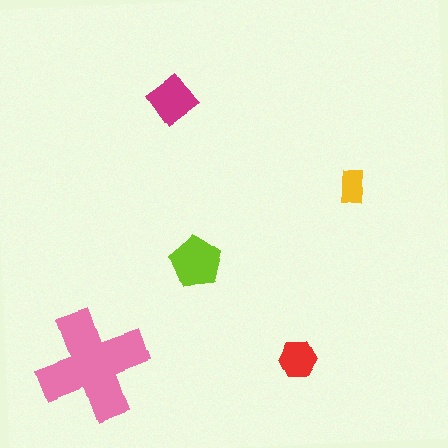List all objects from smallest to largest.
The yellow rectangle, the red hexagon, the magenta diamond, the lime pentagon, the pink cross.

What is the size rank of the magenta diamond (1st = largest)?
3rd.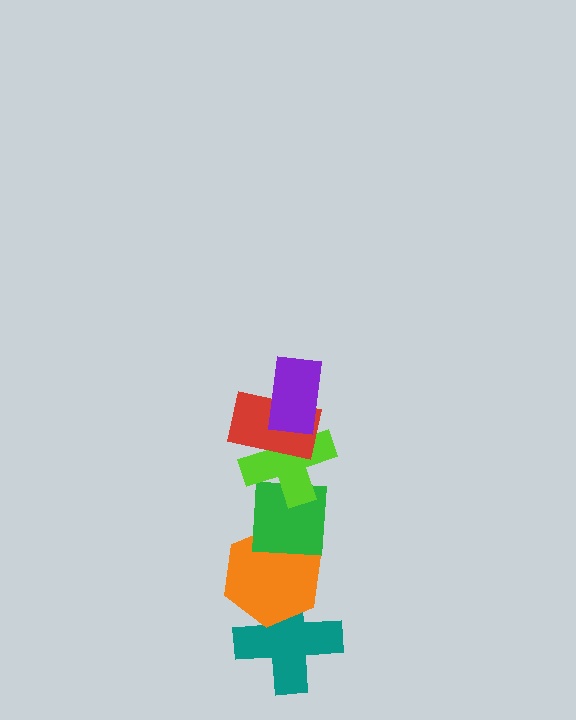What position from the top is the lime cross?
The lime cross is 3rd from the top.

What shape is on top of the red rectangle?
The purple rectangle is on top of the red rectangle.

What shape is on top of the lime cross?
The red rectangle is on top of the lime cross.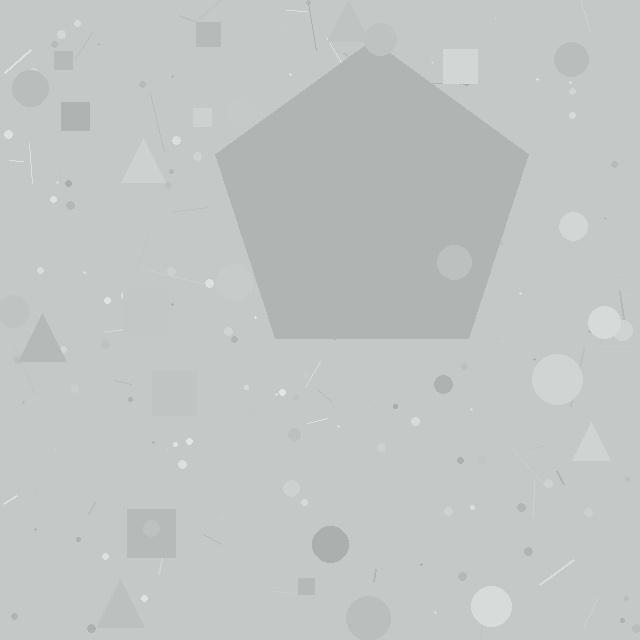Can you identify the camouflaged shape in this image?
The camouflaged shape is a pentagon.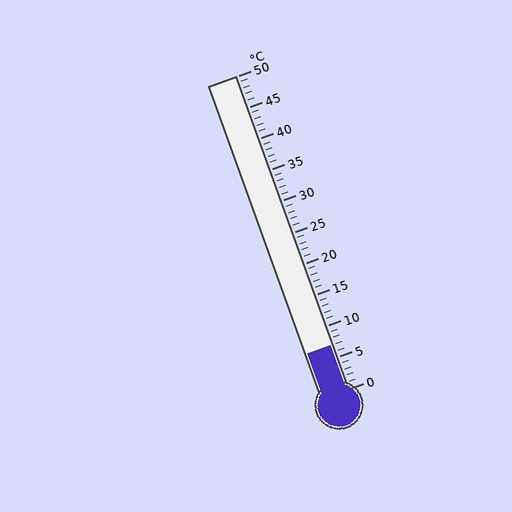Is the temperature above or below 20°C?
The temperature is below 20°C.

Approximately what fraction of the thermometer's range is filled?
The thermometer is filled to approximately 15% of its range.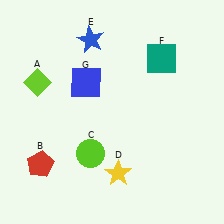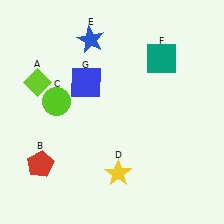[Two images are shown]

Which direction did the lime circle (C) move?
The lime circle (C) moved up.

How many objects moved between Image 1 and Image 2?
1 object moved between the two images.